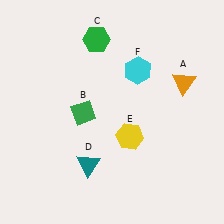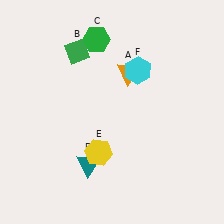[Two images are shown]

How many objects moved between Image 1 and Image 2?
3 objects moved between the two images.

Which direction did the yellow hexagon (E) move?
The yellow hexagon (E) moved left.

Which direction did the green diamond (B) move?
The green diamond (B) moved up.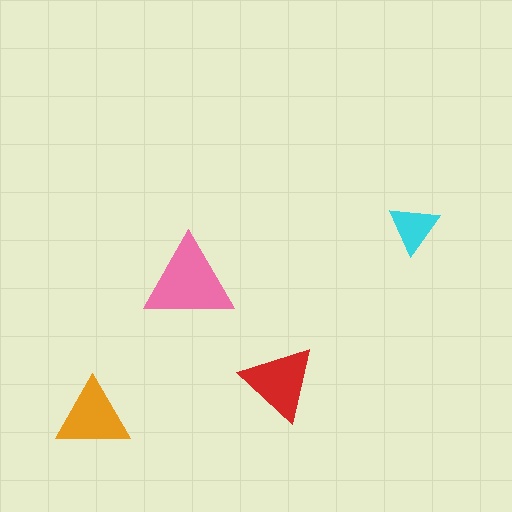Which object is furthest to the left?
The orange triangle is leftmost.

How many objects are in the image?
There are 4 objects in the image.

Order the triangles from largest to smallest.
the pink one, the red one, the orange one, the cyan one.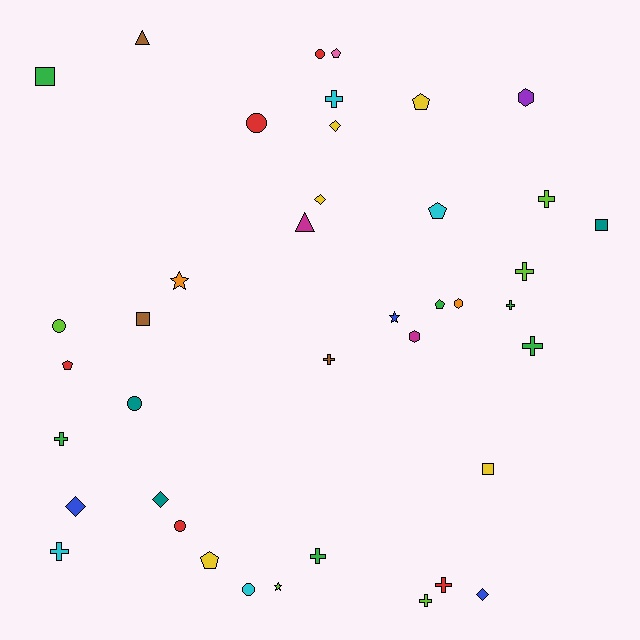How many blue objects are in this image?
There are 3 blue objects.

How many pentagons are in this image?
There are 6 pentagons.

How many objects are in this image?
There are 40 objects.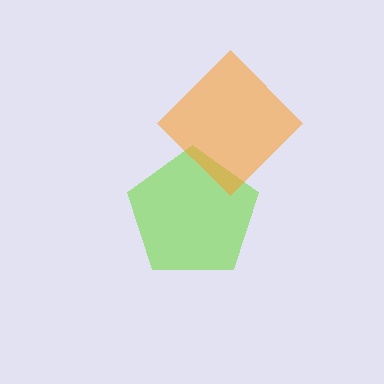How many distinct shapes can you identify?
There are 2 distinct shapes: a lime pentagon, an orange diamond.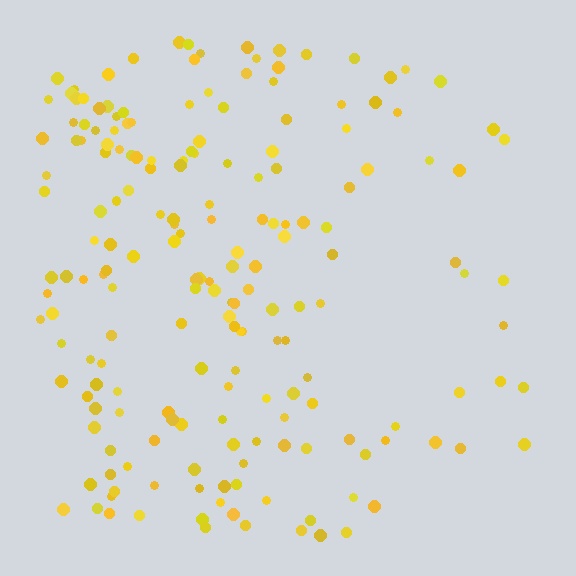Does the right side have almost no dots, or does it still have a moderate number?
Still a moderate number, just noticeably fewer than the left.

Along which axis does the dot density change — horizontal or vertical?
Horizontal.